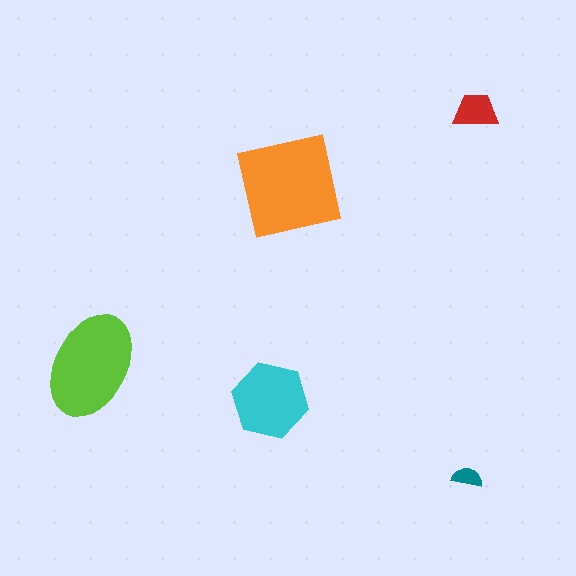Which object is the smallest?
The teal semicircle.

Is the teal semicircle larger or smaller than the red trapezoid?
Smaller.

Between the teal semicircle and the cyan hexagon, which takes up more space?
The cyan hexagon.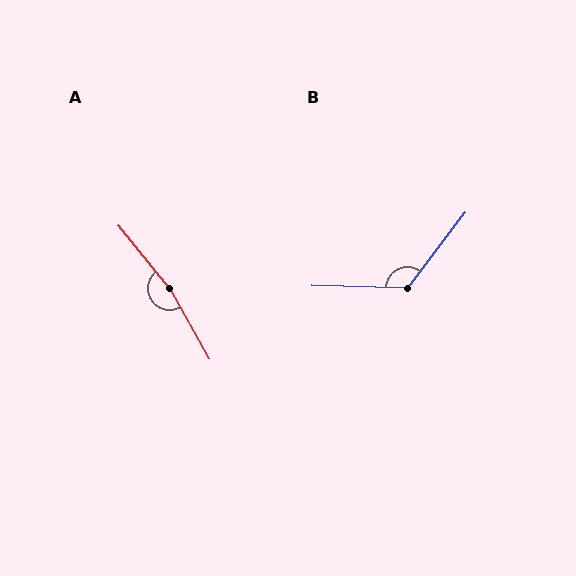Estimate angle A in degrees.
Approximately 170 degrees.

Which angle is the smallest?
B, at approximately 126 degrees.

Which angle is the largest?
A, at approximately 170 degrees.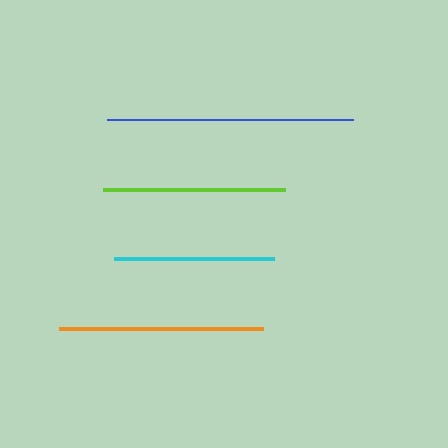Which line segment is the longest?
The blue line is the longest at approximately 246 pixels.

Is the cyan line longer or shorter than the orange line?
The orange line is longer than the cyan line.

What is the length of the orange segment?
The orange segment is approximately 204 pixels long.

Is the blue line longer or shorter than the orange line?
The blue line is longer than the orange line.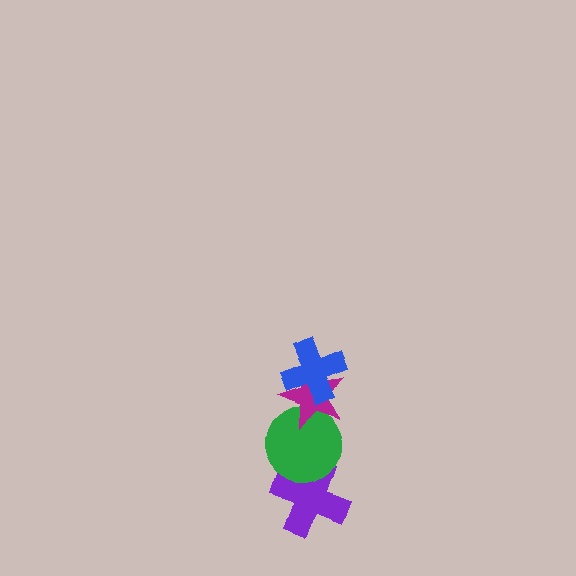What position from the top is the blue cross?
The blue cross is 1st from the top.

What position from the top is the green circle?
The green circle is 3rd from the top.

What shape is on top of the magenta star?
The blue cross is on top of the magenta star.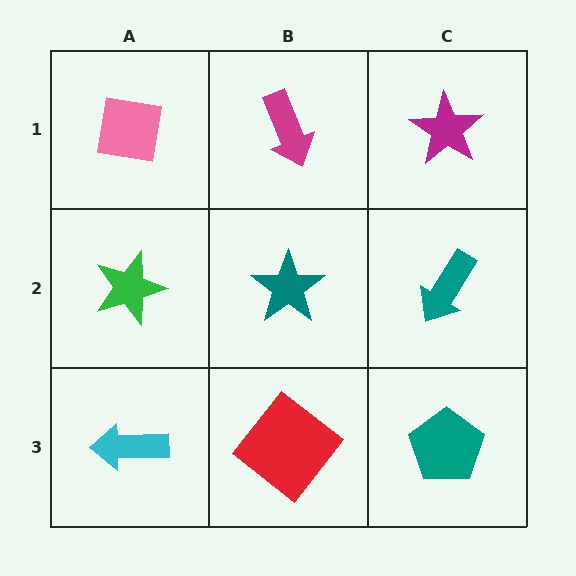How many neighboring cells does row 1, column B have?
3.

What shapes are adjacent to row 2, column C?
A magenta star (row 1, column C), a teal pentagon (row 3, column C), a teal star (row 2, column B).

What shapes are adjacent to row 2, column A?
A pink square (row 1, column A), a cyan arrow (row 3, column A), a teal star (row 2, column B).